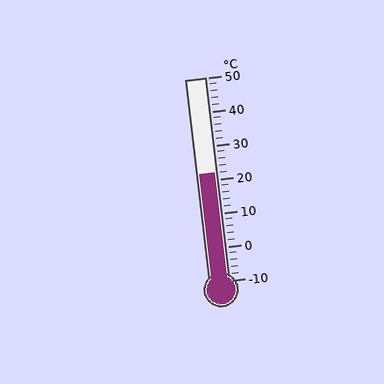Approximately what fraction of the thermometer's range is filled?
The thermometer is filled to approximately 55% of its range.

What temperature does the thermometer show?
The thermometer shows approximately 22°C.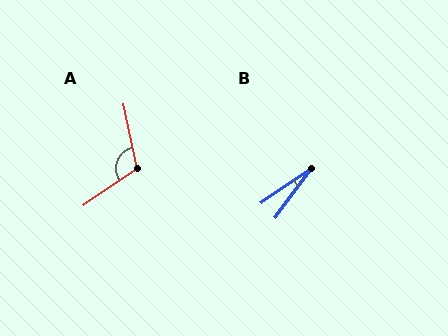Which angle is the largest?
A, at approximately 112 degrees.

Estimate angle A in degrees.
Approximately 112 degrees.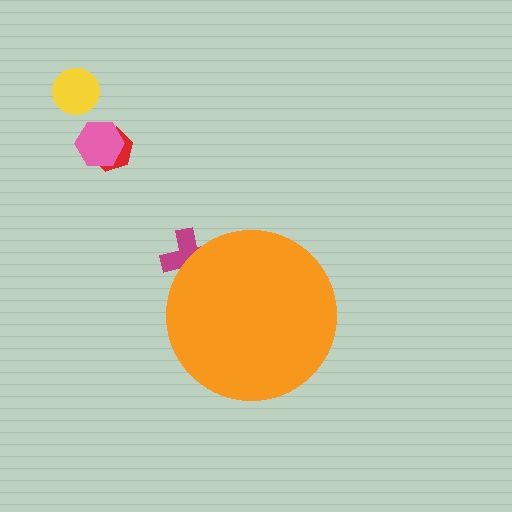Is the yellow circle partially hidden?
No, the yellow circle is fully visible.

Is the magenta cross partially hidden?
Yes, the magenta cross is partially hidden behind the orange circle.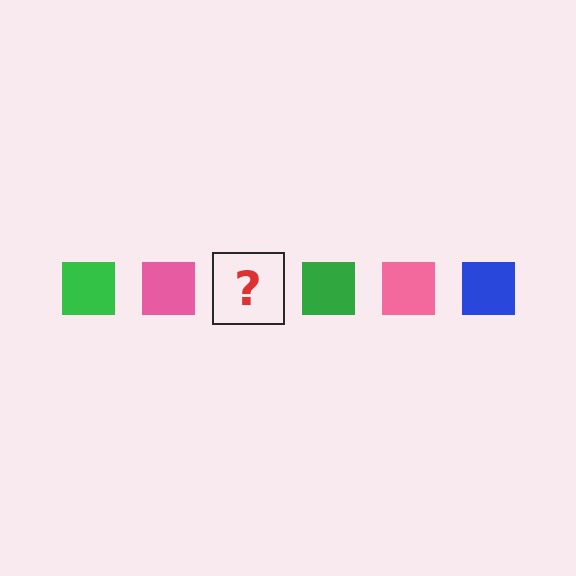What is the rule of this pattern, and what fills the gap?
The rule is that the pattern cycles through green, pink, blue squares. The gap should be filled with a blue square.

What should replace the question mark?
The question mark should be replaced with a blue square.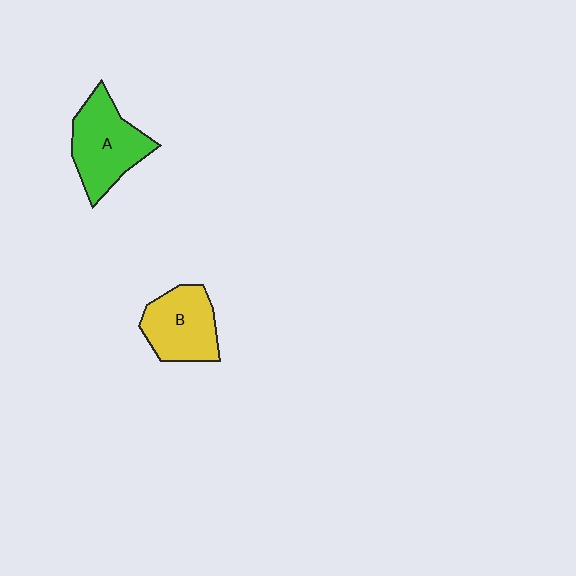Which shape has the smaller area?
Shape B (yellow).